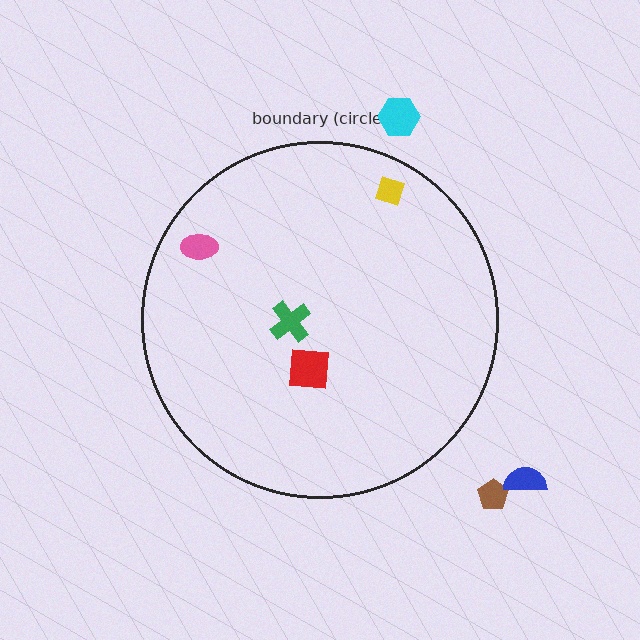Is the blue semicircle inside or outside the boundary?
Outside.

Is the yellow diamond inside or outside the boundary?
Inside.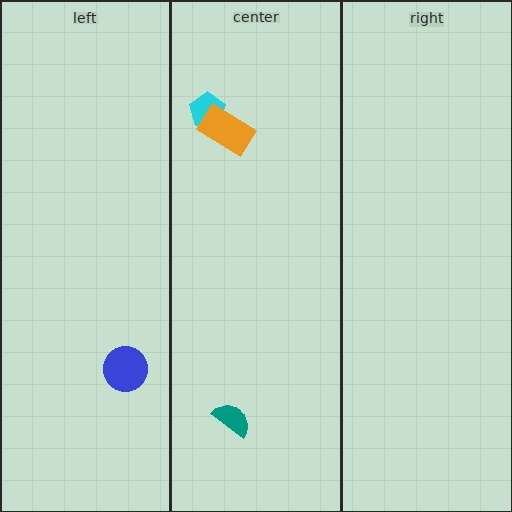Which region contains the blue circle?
The left region.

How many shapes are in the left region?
1.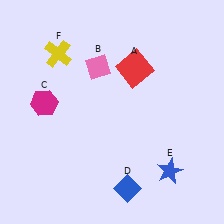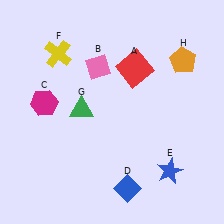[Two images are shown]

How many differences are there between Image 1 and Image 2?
There are 2 differences between the two images.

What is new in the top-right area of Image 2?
An orange pentagon (H) was added in the top-right area of Image 2.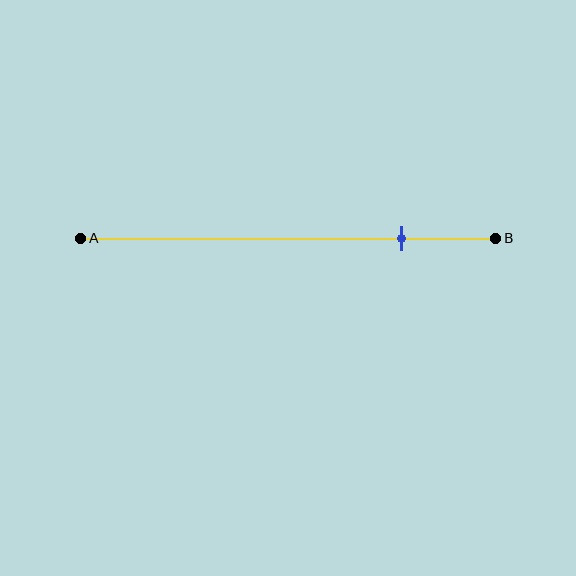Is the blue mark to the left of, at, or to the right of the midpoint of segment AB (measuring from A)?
The blue mark is to the right of the midpoint of segment AB.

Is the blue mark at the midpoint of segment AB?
No, the mark is at about 80% from A, not at the 50% midpoint.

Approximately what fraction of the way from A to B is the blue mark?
The blue mark is approximately 80% of the way from A to B.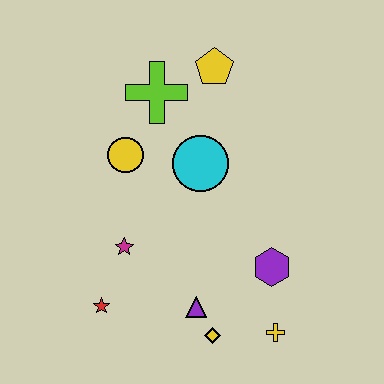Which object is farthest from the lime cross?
The yellow cross is farthest from the lime cross.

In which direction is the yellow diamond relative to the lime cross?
The yellow diamond is below the lime cross.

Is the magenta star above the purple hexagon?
Yes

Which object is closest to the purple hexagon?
The yellow cross is closest to the purple hexagon.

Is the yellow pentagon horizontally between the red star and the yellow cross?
Yes